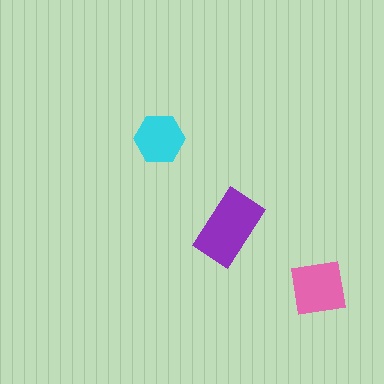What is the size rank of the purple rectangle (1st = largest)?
1st.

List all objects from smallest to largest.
The cyan hexagon, the pink square, the purple rectangle.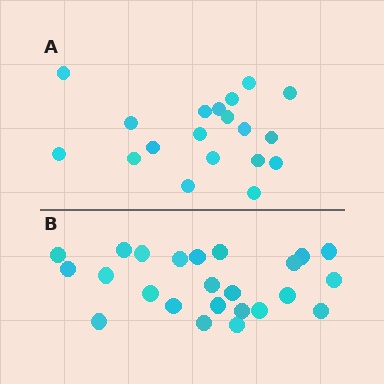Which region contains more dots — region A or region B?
Region B (the bottom region) has more dots.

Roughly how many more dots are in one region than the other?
Region B has about 5 more dots than region A.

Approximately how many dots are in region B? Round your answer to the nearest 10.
About 20 dots. (The exact count is 24, which rounds to 20.)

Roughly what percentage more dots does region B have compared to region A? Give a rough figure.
About 25% more.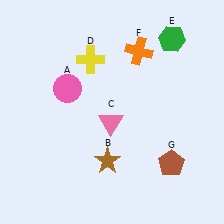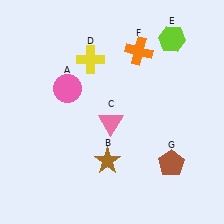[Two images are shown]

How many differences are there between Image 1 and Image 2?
There is 1 difference between the two images.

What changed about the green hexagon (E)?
In Image 1, E is green. In Image 2, it changed to lime.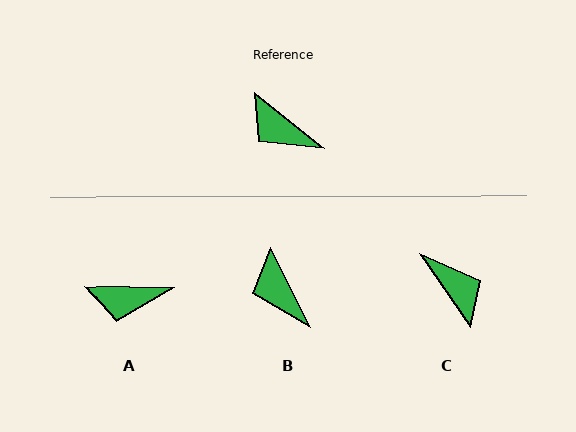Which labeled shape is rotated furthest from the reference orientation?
C, about 163 degrees away.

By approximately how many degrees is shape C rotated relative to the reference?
Approximately 163 degrees counter-clockwise.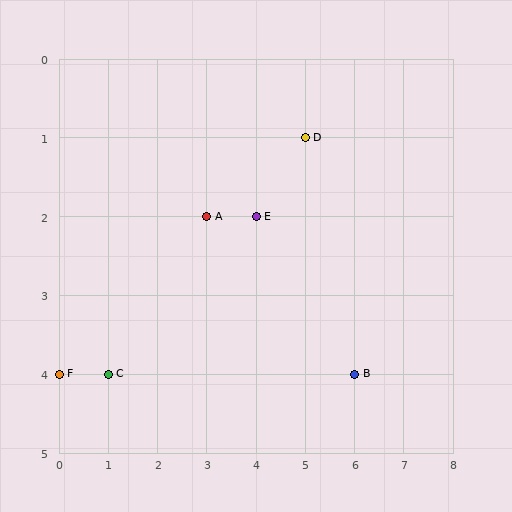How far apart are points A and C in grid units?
Points A and C are 2 columns and 2 rows apart (about 2.8 grid units diagonally).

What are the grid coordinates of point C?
Point C is at grid coordinates (1, 4).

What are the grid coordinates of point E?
Point E is at grid coordinates (4, 2).